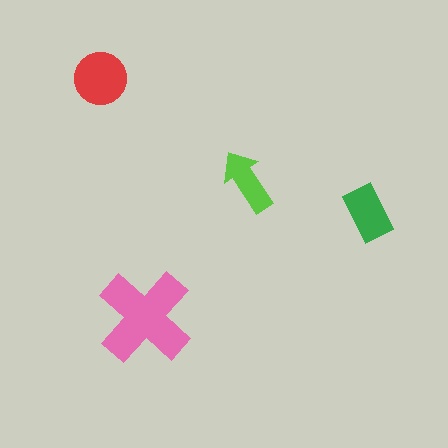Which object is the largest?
The pink cross.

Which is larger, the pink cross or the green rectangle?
The pink cross.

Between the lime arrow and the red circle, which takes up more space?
The red circle.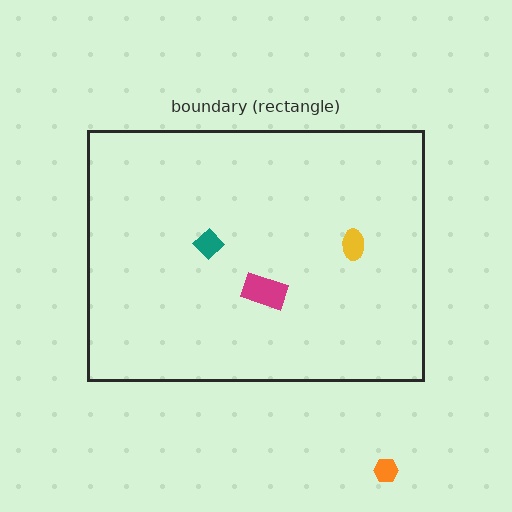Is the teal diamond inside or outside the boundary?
Inside.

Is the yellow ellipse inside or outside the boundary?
Inside.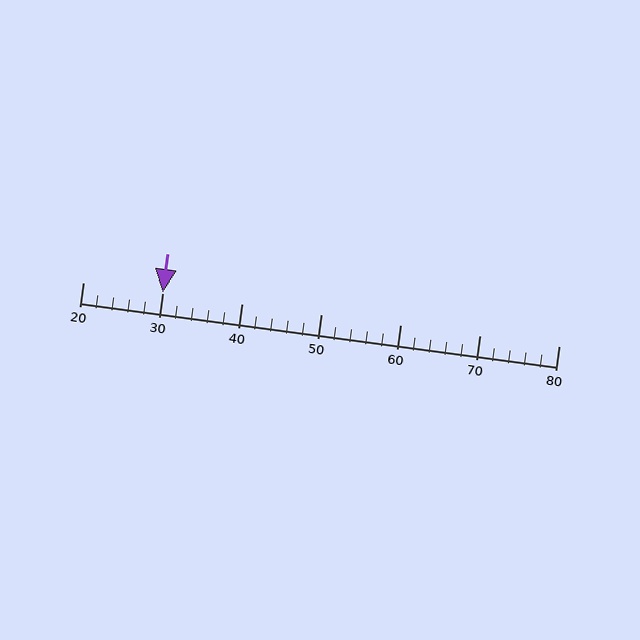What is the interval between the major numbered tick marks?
The major tick marks are spaced 10 units apart.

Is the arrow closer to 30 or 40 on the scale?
The arrow is closer to 30.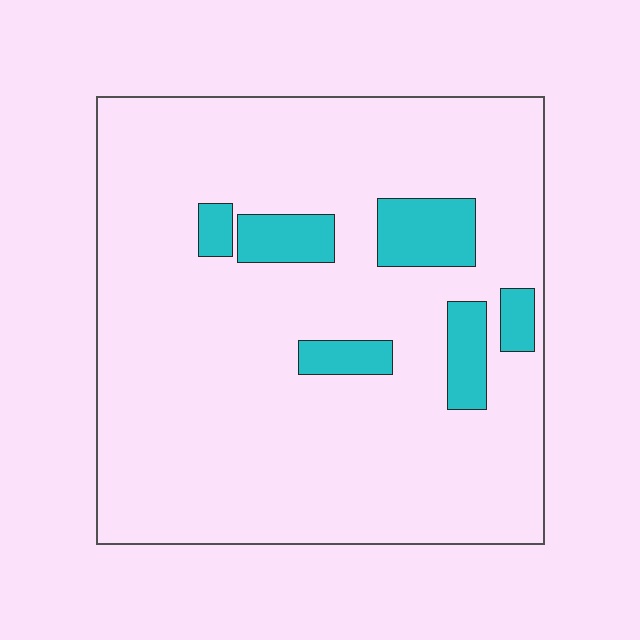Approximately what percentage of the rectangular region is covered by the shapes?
Approximately 10%.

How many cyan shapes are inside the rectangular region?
6.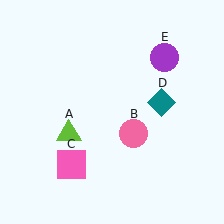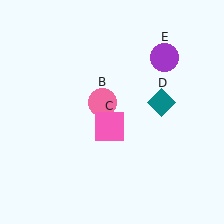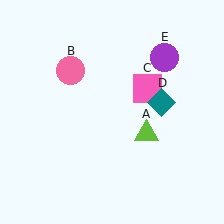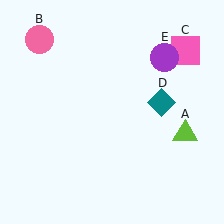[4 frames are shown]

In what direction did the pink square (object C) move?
The pink square (object C) moved up and to the right.